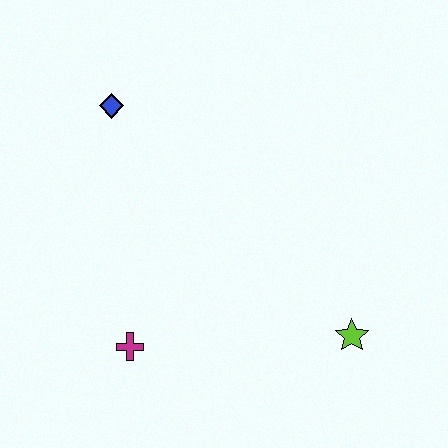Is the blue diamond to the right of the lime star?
No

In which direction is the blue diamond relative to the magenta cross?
The blue diamond is above the magenta cross.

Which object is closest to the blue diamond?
The magenta cross is closest to the blue diamond.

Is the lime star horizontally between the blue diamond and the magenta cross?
No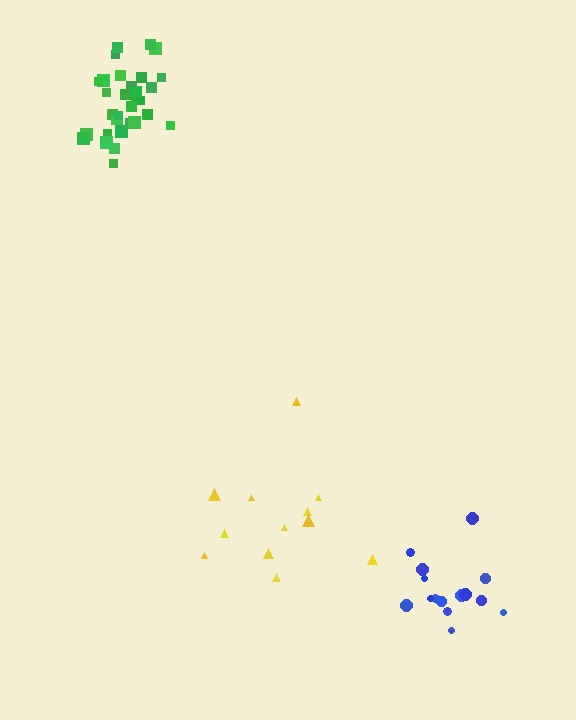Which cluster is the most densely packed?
Green.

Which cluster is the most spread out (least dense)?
Yellow.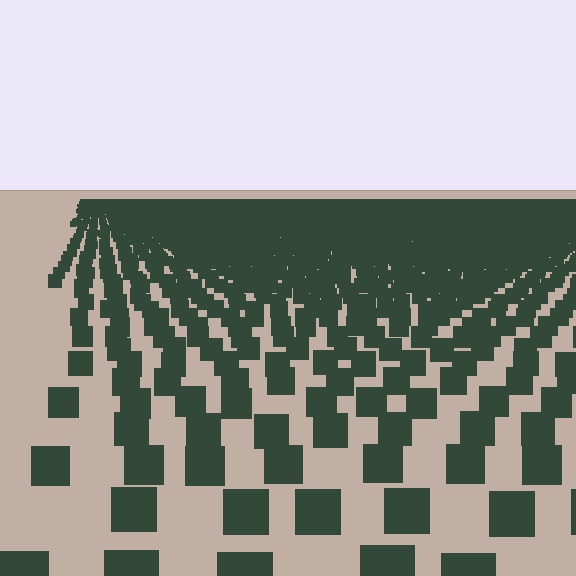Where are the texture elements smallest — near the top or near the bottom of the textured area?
Near the top.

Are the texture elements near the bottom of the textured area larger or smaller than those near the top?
Larger. Near the bottom, elements are closer to the viewer and appear at a bigger on-screen size.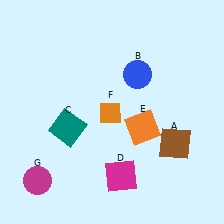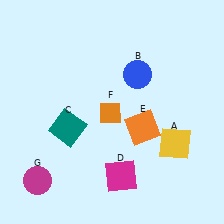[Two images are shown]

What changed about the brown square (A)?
In Image 1, A is brown. In Image 2, it changed to yellow.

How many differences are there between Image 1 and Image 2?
There is 1 difference between the two images.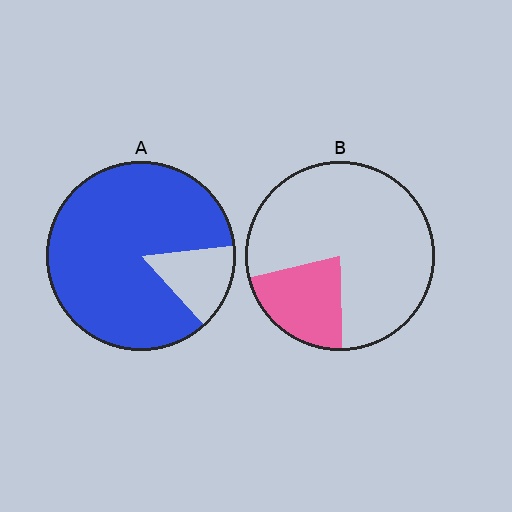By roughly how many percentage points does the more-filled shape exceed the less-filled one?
By roughly 65 percentage points (A over B).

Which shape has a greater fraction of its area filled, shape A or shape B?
Shape A.